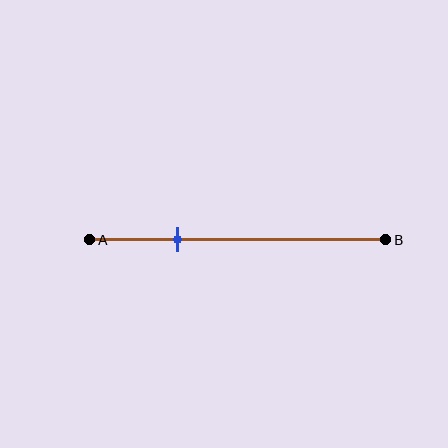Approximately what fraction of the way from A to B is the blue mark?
The blue mark is approximately 30% of the way from A to B.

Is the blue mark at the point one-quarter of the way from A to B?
No, the mark is at about 30% from A, not at the 25% one-quarter point.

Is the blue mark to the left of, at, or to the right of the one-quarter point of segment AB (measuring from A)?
The blue mark is to the right of the one-quarter point of segment AB.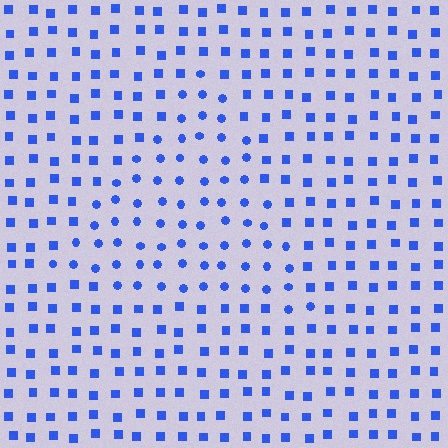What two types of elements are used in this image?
The image uses circles inside the triangle region and squares outside it.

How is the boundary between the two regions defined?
The boundary is defined by a change in element shape: circles inside vs. squares outside. All elements share the same color and spacing.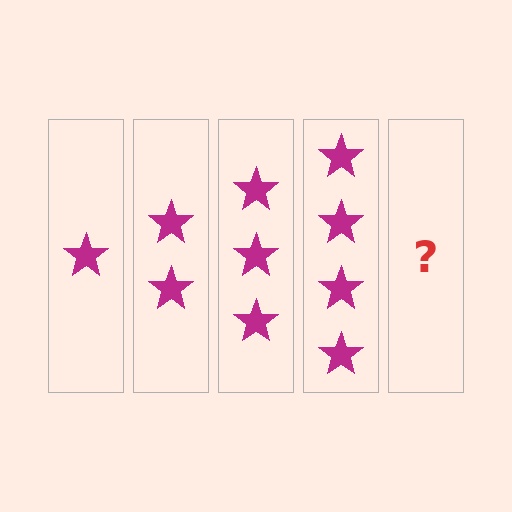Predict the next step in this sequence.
The next step is 5 stars.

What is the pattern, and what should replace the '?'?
The pattern is that each step adds one more star. The '?' should be 5 stars.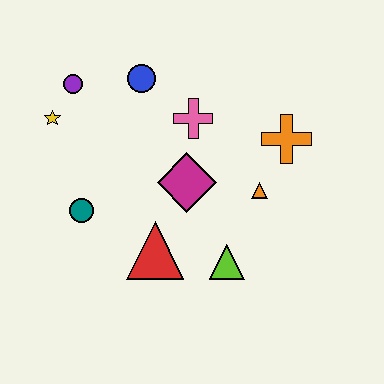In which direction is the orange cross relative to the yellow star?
The orange cross is to the right of the yellow star.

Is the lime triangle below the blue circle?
Yes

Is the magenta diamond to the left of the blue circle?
No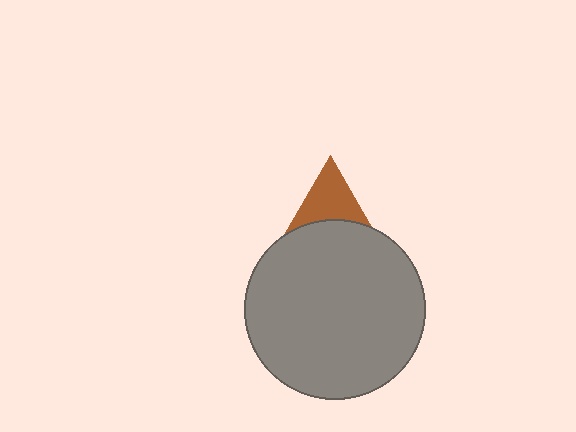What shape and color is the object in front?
The object in front is a gray circle.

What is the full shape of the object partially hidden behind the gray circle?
The partially hidden object is a brown triangle.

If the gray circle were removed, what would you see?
You would see the complete brown triangle.